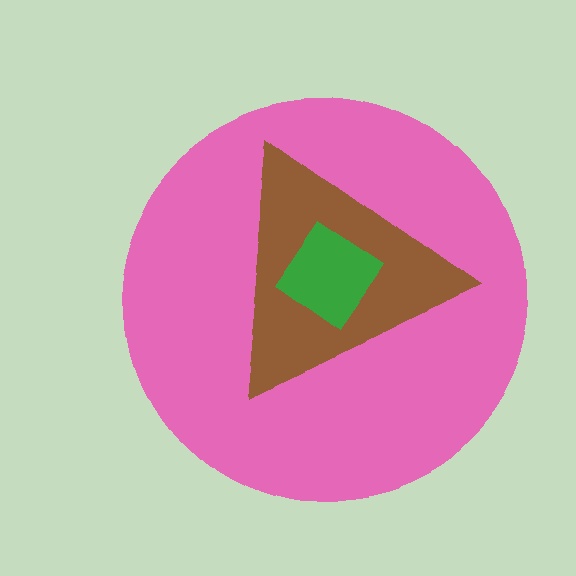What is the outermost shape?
The pink circle.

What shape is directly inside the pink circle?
The brown triangle.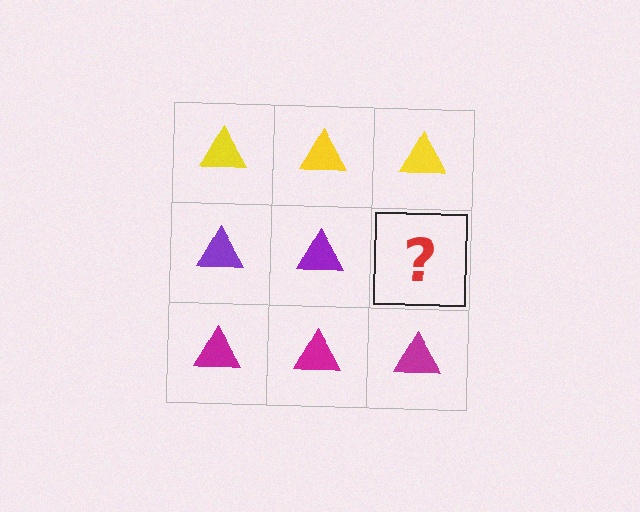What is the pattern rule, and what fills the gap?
The rule is that each row has a consistent color. The gap should be filled with a purple triangle.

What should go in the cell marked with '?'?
The missing cell should contain a purple triangle.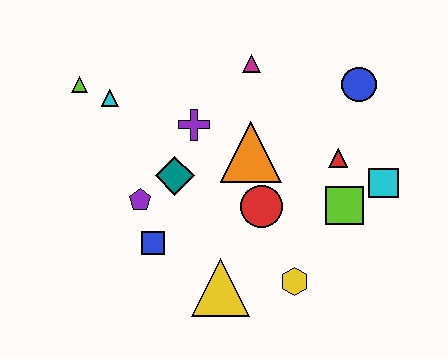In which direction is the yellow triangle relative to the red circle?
The yellow triangle is below the red circle.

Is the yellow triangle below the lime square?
Yes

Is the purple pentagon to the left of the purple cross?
Yes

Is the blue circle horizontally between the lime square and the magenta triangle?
No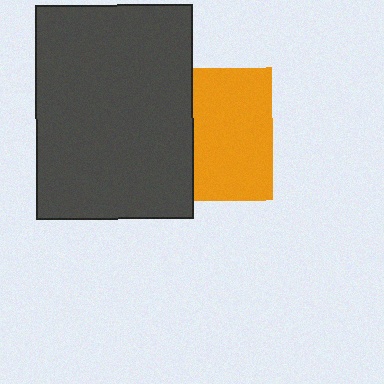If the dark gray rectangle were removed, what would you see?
You would see the complete orange square.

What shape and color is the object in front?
The object in front is a dark gray rectangle.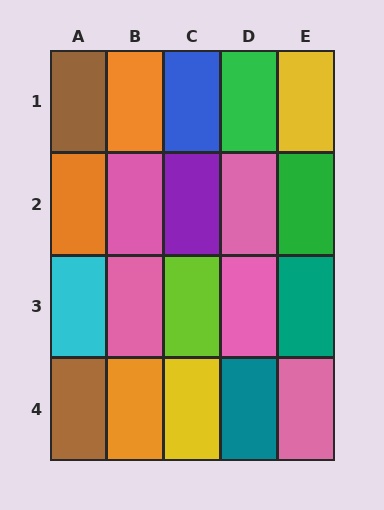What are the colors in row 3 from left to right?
Cyan, pink, lime, pink, teal.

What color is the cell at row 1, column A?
Brown.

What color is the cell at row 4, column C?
Yellow.